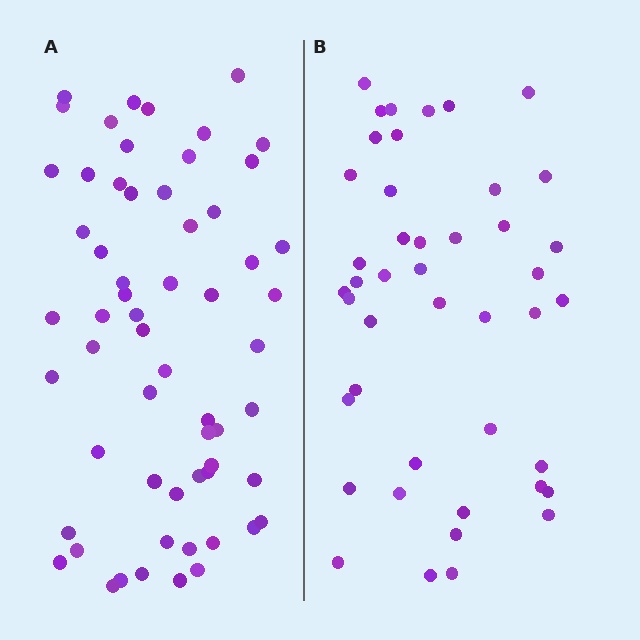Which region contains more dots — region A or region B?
Region A (the left region) has more dots.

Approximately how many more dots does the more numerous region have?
Region A has approximately 15 more dots than region B.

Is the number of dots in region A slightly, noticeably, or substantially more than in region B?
Region A has noticeably more, but not dramatically so. The ratio is roughly 1.4 to 1.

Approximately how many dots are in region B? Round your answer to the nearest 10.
About 40 dots. (The exact count is 44, which rounds to 40.)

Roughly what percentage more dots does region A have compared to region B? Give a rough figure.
About 35% more.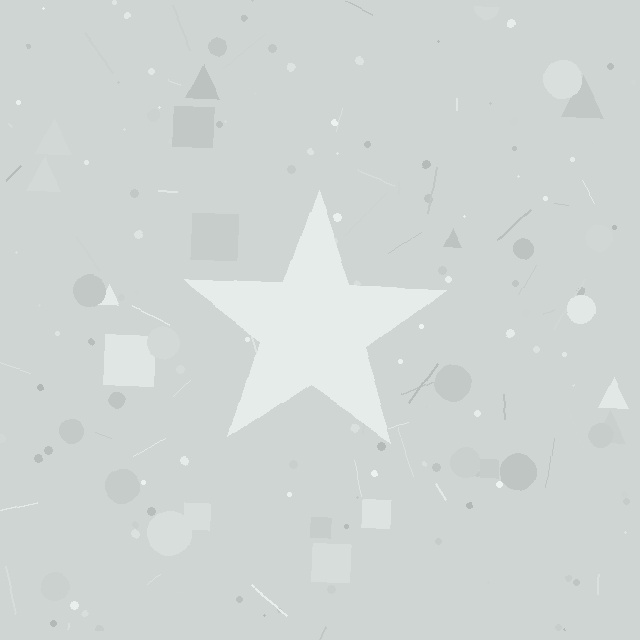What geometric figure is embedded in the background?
A star is embedded in the background.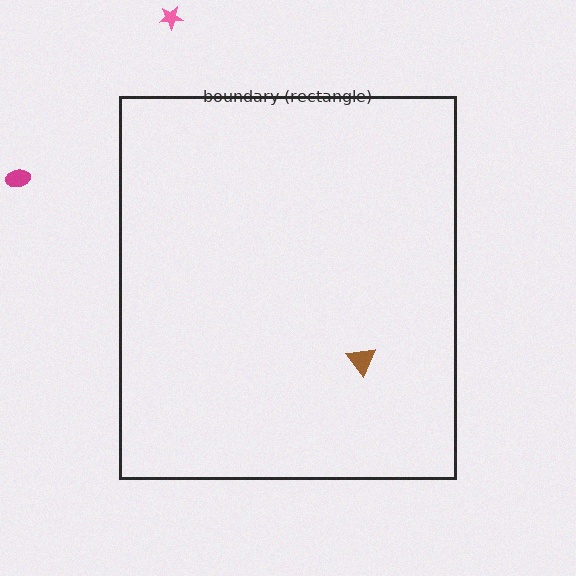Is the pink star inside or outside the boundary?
Outside.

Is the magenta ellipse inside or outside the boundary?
Outside.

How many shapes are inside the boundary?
1 inside, 2 outside.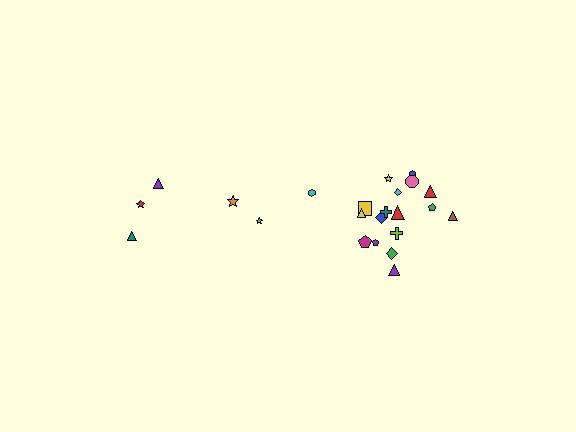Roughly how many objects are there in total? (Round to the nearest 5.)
Roughly 25 objects in total.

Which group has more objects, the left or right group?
The right group.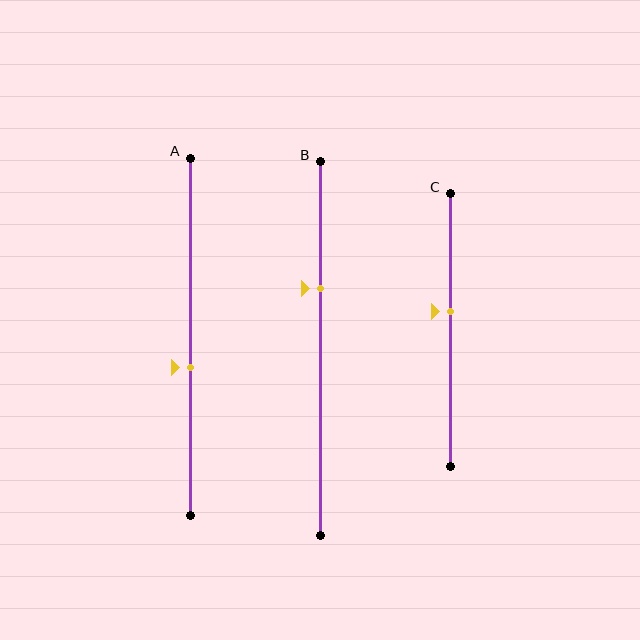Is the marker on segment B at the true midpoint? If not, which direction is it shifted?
No, the marker on segment B is shifted upward by about 16% of the segment length.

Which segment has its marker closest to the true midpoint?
Segment C has its marker closest to the true midpoint.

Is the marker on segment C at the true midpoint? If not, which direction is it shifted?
No, the marker on segment C is shifted upward by about 7% of the segment length.